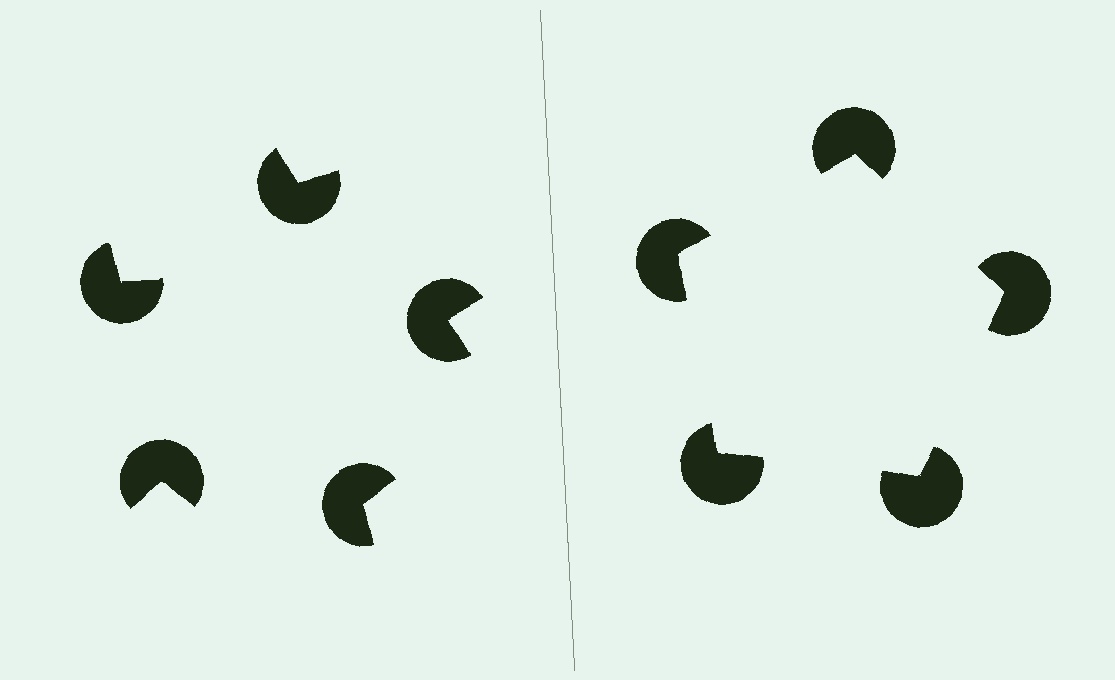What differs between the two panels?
The pac-man discs are positioned identically on both sides; only the wedge orientations differ. On the right they align to a pentagon; on the left they are misaligned.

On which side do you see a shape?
An illusory pentagon appears on the right side. On the left side the wedge cuts are rotated, so no coherent shape forms.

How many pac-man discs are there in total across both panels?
10 — 5 on each side.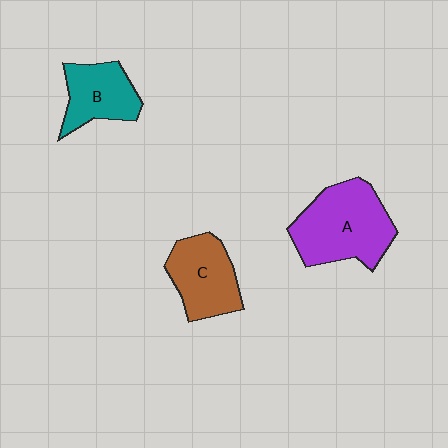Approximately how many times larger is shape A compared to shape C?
Approximately 1.4 times.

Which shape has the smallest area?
Shape B (teal).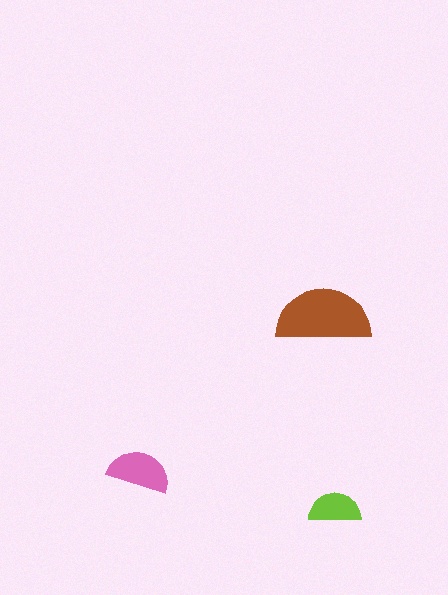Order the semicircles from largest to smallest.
the brown one, the pink one, the lime one.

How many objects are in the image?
There are 3 objects in the image.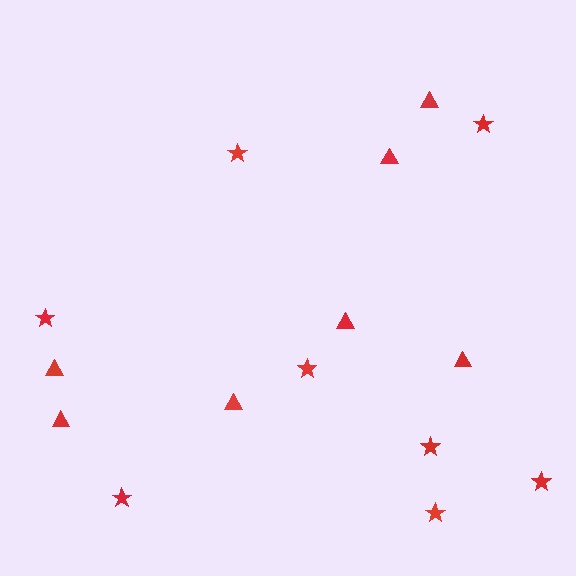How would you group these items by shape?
There are 2 groups: one group of triangles (7) and one group of stars (8).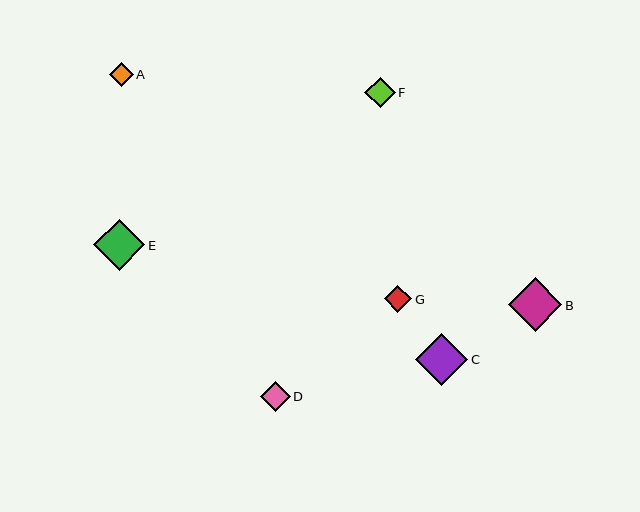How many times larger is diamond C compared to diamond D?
Diamond C is approximately 1.8 times the size of diamond D.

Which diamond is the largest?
Diamond B is the largest with a size of approximately 54 pixels.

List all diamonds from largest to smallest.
From largest to smallest: B, C, E, F, D, G, A.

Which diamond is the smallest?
Diamond A is the smallest with a size of approximately 24 pixels.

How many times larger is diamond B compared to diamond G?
Diamond B is approximately 1.9 times the size of diamond G.